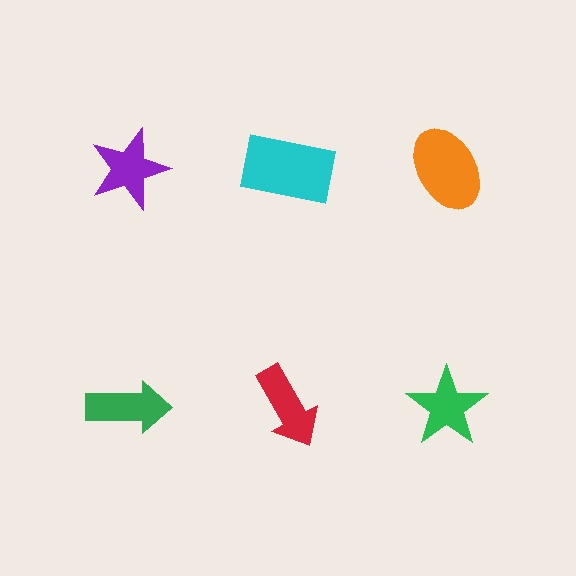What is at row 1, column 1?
A purple star.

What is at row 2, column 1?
A green arrow.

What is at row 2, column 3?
A green star.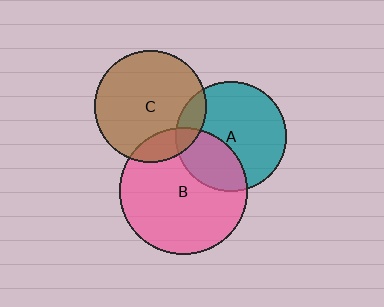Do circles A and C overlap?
Yes.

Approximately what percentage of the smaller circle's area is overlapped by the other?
Approximately 15%.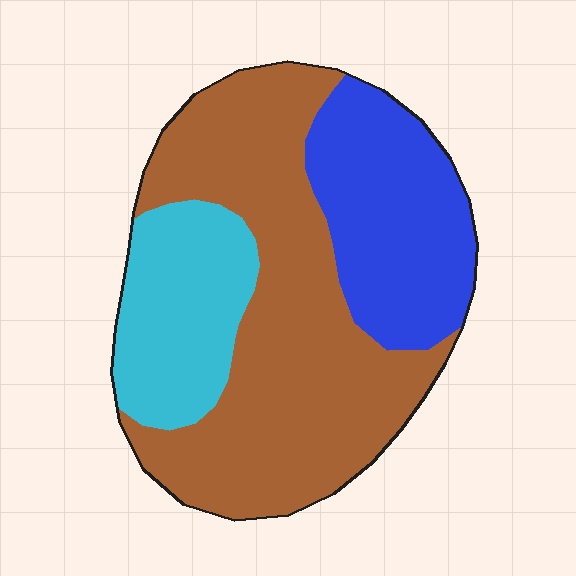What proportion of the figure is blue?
Blue takes up about one quarter (1/4) of the figure.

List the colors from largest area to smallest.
From largest to smallest: brown, blue, cyan.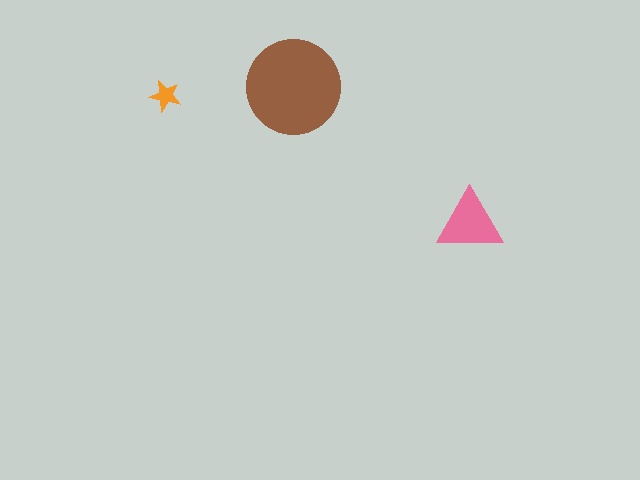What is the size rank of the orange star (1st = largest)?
3rd.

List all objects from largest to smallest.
The brown circle, the pink triangle, the orange star.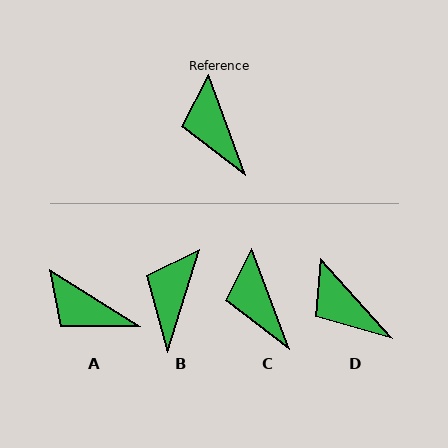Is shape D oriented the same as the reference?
No, it is off by about 22 degrees.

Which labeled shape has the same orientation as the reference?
C.